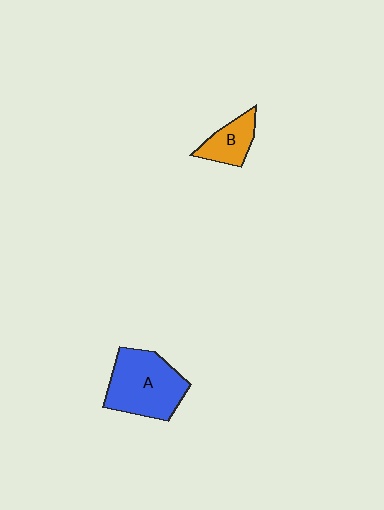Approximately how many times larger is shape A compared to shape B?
Approximately 2.2 times.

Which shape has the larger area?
Shape A (blue).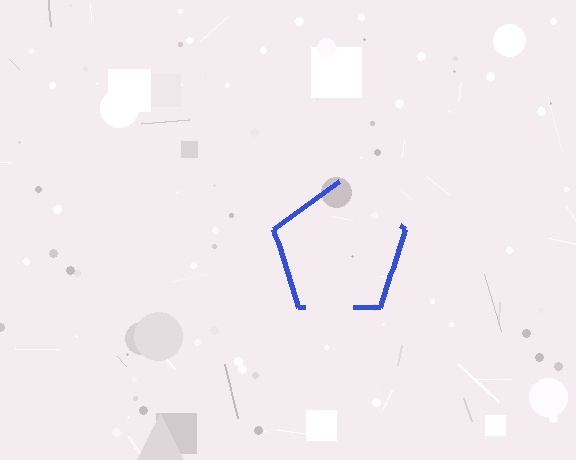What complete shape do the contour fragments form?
The contour fragments form a pentagon.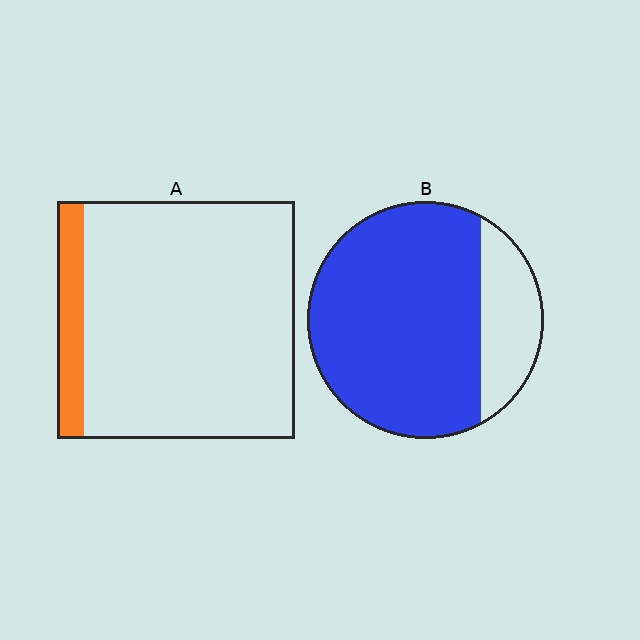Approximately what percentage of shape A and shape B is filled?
A is approximately 10% and B is approximately 80%.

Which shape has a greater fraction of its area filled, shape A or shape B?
Shape B.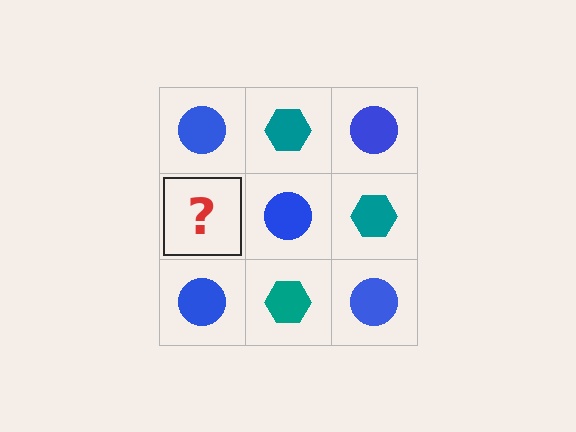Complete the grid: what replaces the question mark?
The question mark should be replaced with a teal hexagon.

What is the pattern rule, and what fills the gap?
The rule is that it alternates blue circle and teal hexagon in a checkerboard pattern. The gap should be filled with a teal hexagon.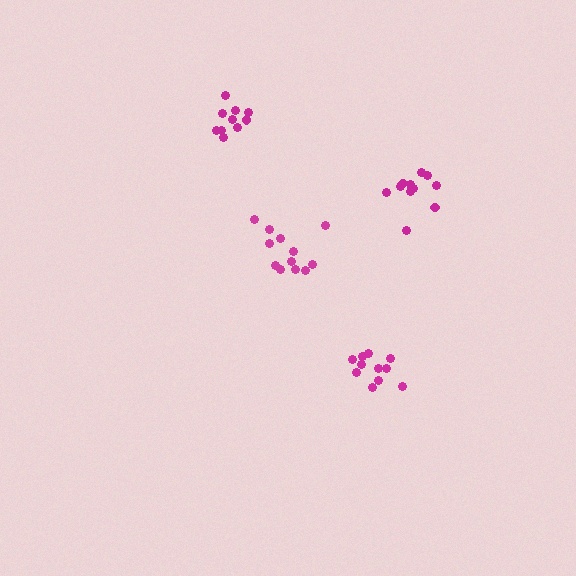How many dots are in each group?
Group 1: 12 dots, Group 2: 10 dots, Group 3: 11 dots, Group 4: 11 dots (44 total).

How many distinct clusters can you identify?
There are 4 distinct clusters.